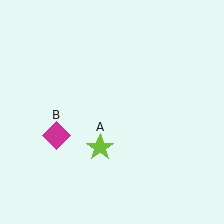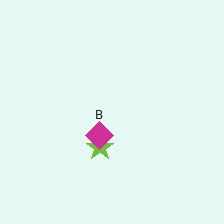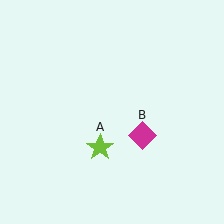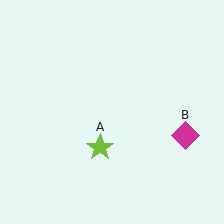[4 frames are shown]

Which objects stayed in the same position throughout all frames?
Lime star (object A) remained stationary.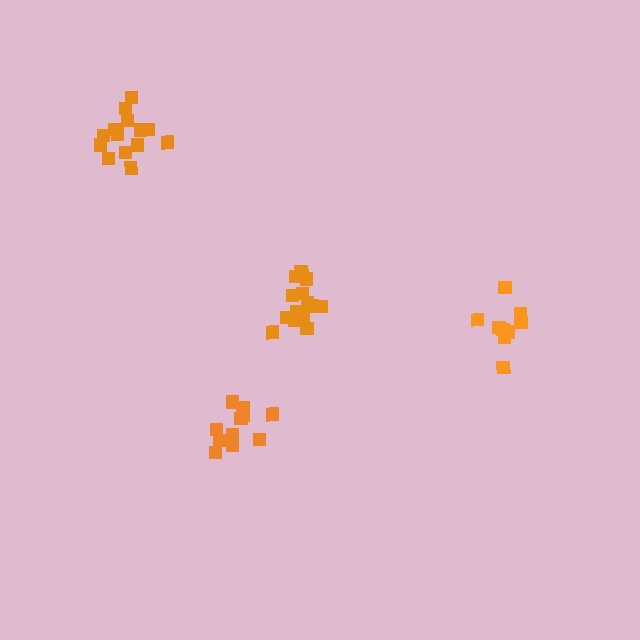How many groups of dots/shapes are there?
There are 4 groups.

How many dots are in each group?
Group 1: 15 dots, Group 2: 11 dots, Group 3: 10 dots, Group 4: 15 dots (51 total).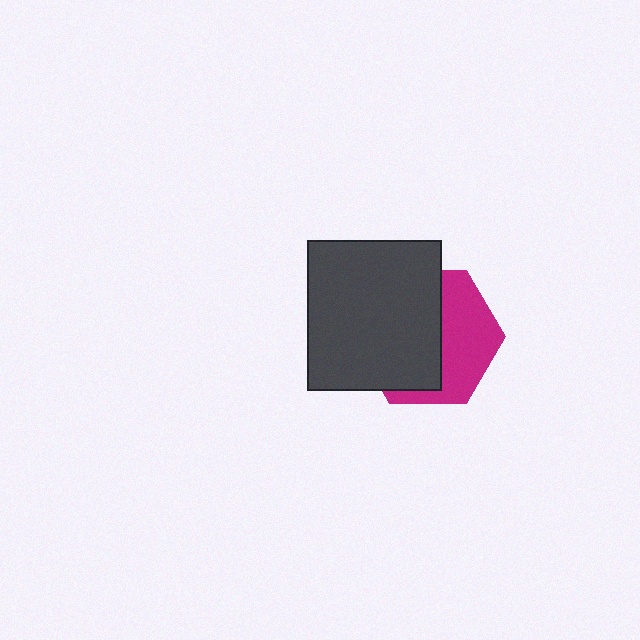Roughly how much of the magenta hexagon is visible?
A small part of it is visible (roughly 43%).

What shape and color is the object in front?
The object in front is a dark gray rectangle.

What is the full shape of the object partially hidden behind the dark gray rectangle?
The partially hidden object is a magenta hexagon.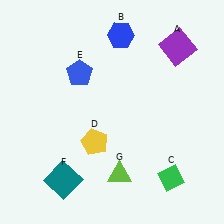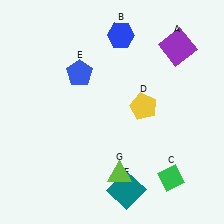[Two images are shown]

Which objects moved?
The objects that moved are: the yellow pentagon (D), the teal square (F).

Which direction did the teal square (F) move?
The teal square (F) moved right.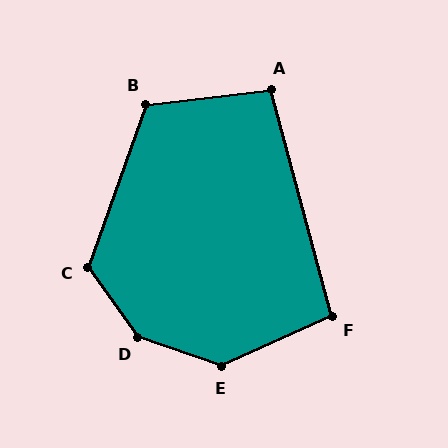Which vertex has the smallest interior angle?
A, at approximately 98 degrees.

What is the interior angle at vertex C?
Approximately 125 degrees (obtuse).